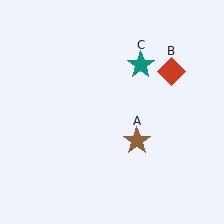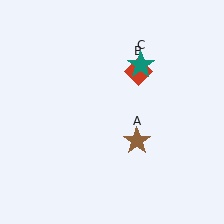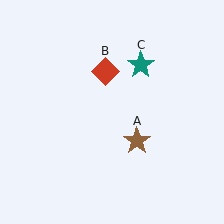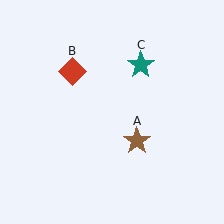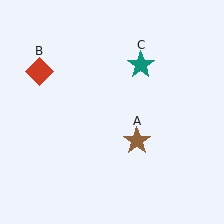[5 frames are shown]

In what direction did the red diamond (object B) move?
The red diamond (object B) moved left.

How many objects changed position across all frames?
1 object changed position: red diamond (object B).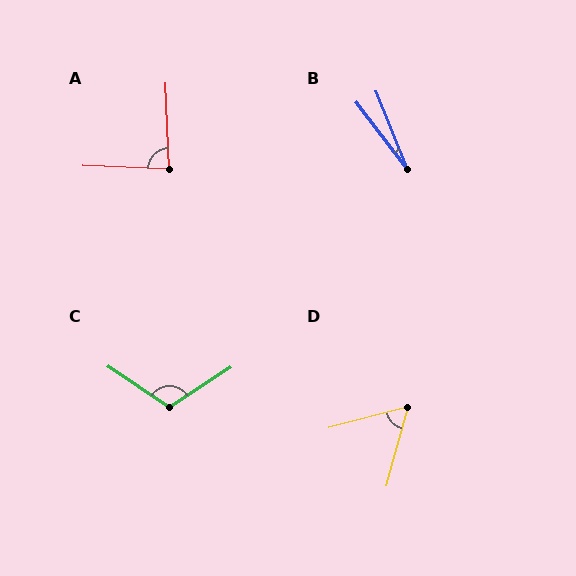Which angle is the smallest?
B, at approximately 15 degrees.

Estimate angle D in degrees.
Approximately 60 degrees.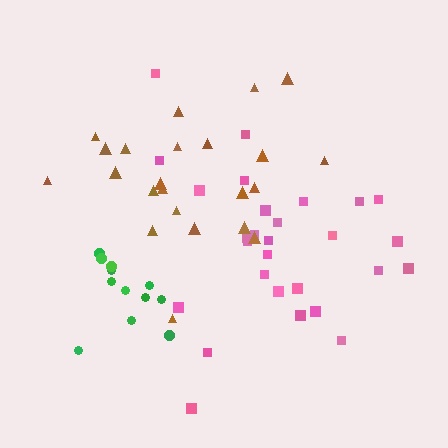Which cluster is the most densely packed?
Green.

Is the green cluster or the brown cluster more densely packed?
Green.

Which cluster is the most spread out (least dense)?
Pink.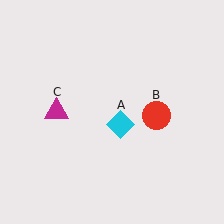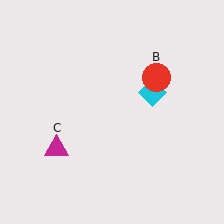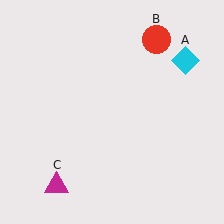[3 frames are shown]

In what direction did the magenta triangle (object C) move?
The magenta triangle (object C) moved down.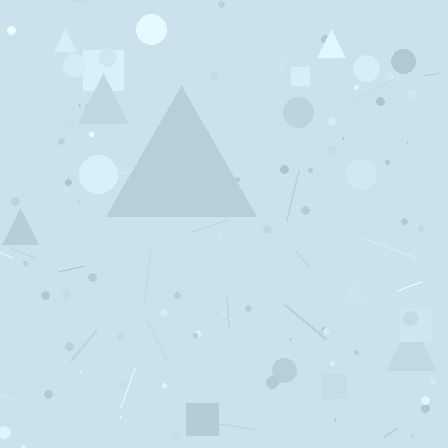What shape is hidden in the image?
A triangle is hidden in the image.